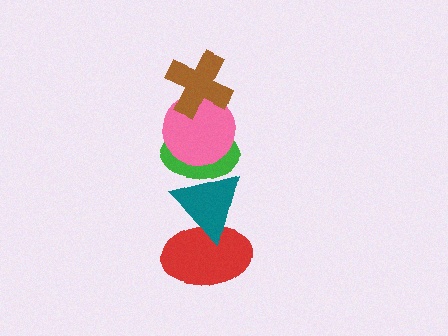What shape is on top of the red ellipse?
The teal triangle is on top of the red ellipse.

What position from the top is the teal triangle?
The teal triangle is 4th from the top.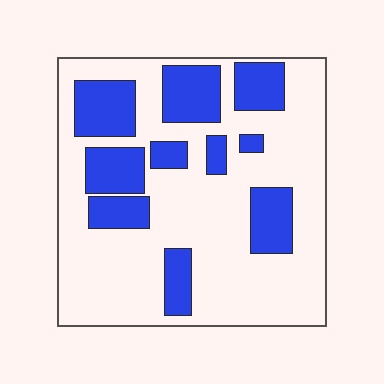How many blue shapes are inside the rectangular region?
10.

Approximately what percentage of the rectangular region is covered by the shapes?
Approximately 30%.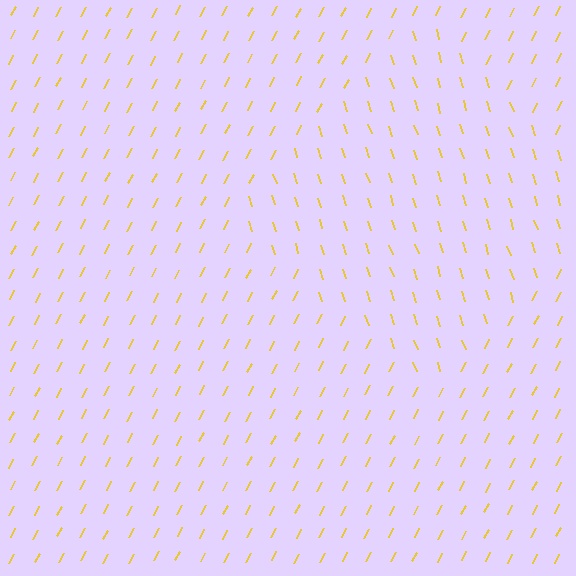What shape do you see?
I see a diamond.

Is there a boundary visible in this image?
Yes, there is a texture boundary formed by a change in line orientation.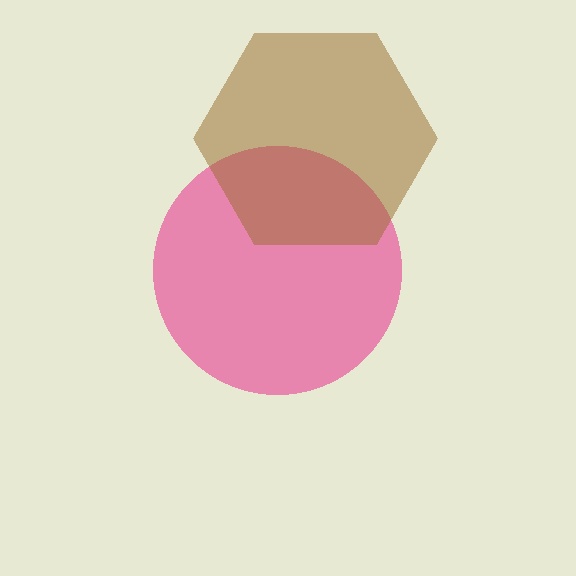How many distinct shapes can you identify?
There are 2 distinct shapes: a pink circle, a brown hexagon.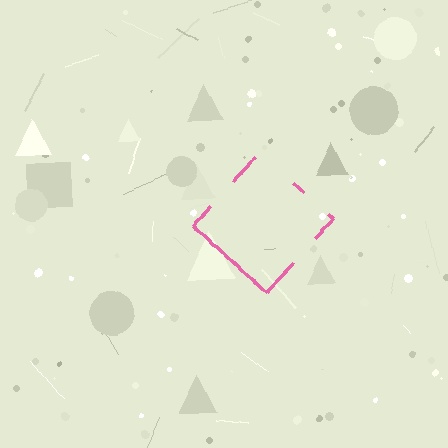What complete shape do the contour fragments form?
The contour fragments form a diamond.